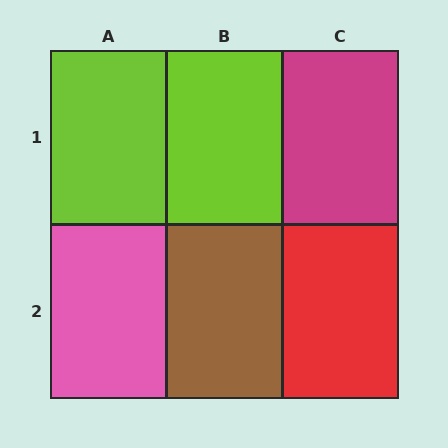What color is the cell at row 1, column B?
Lime.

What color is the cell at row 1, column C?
Magenta.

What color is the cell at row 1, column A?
Lime.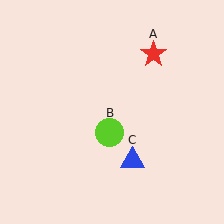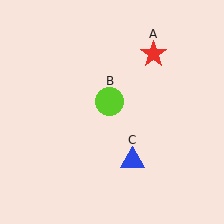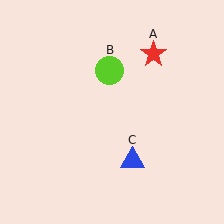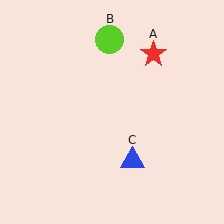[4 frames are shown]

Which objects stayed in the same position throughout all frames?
Red star (object A) and blue triangle (object C) remained stationary.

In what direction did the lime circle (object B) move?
The lime circle (object B) moved up.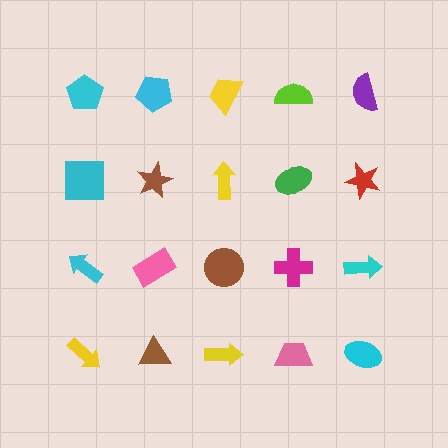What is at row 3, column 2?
A pink rectangle.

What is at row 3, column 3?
A brown circle.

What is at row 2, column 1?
A cyan square.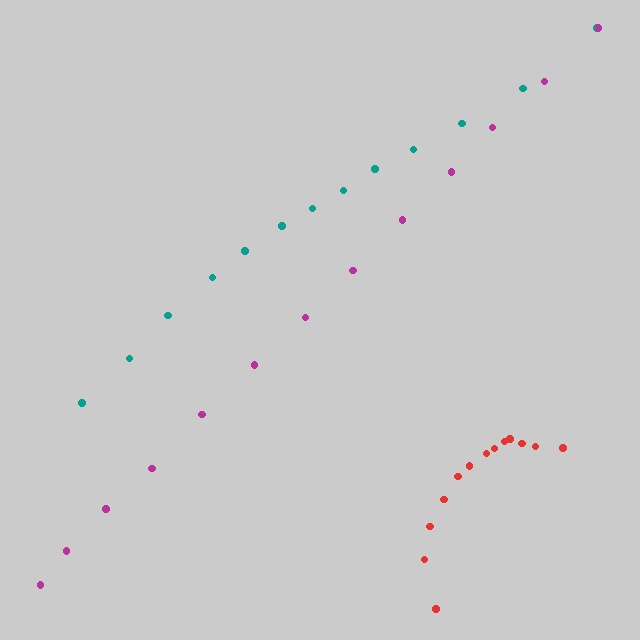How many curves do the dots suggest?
There are 3 distinct paths.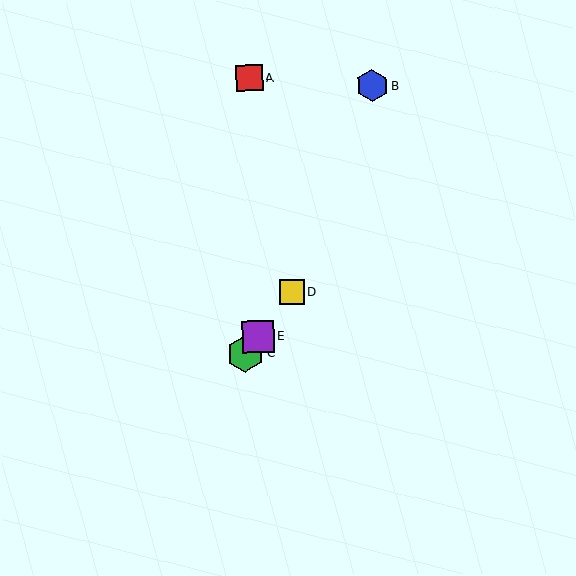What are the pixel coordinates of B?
Object B is at (372, 86).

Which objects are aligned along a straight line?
Objects C, D, E are aligned along a straight line.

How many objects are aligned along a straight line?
3 objects (C, D, E) are aligned along a straight line.